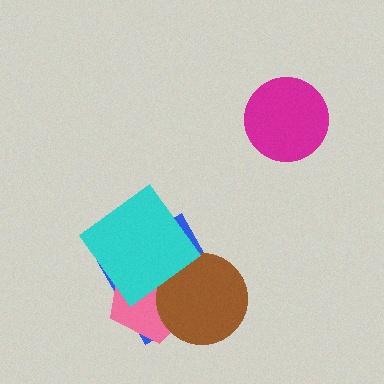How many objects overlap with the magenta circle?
0 objects overlap with the magenta circle.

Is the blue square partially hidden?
Yes, it is partially covered by another shape.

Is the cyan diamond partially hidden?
No, no other shape covers it.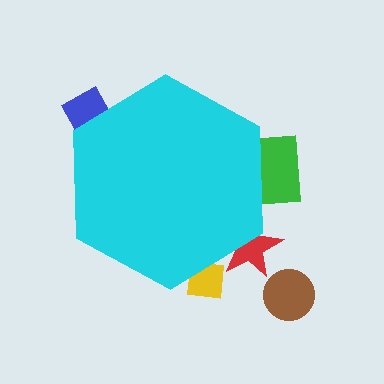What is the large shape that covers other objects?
A cyan hexagon.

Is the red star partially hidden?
Yes, the red star is partially hidden behind the cyan hexagon.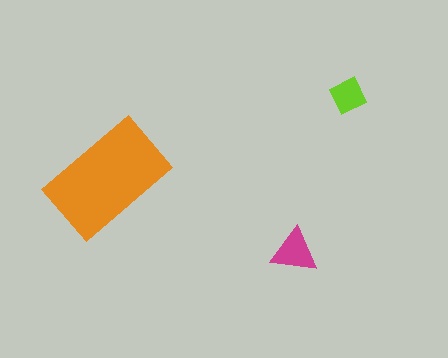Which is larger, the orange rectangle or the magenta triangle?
The orange rectangle.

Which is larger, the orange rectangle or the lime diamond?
The orange rectangle.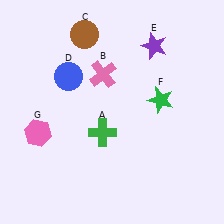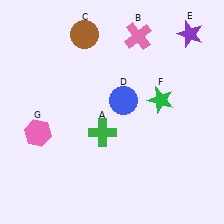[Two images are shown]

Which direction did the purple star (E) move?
The purple star (E) moved right.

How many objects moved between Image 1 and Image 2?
3 objects moved between the two images.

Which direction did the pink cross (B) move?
The pink cross (B) moved up.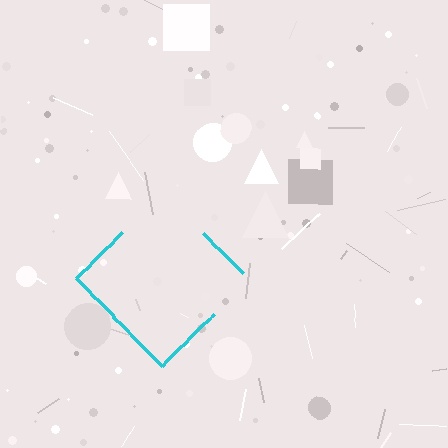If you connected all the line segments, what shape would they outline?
They would outline a diamond.